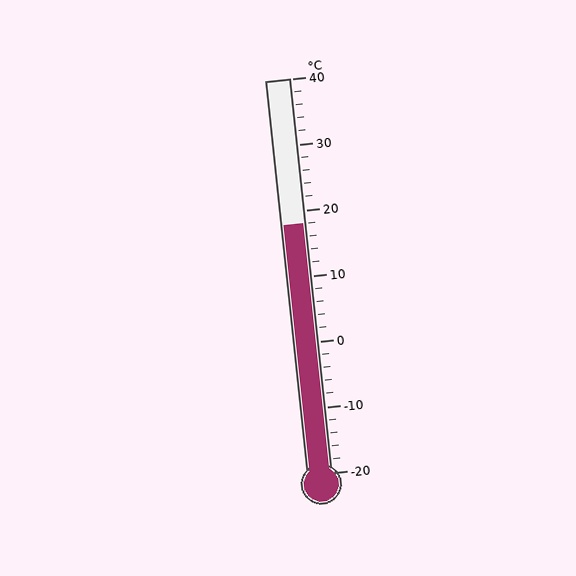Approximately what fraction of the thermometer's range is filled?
The thermometer is filled to approximately 65% of its range.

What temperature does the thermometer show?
The thermometer shows approximately 18°C.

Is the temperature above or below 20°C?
The temperature is below 20°C.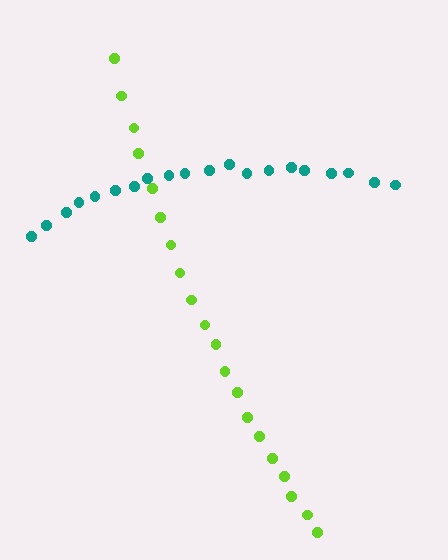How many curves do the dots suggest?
There are 2 distinct paths.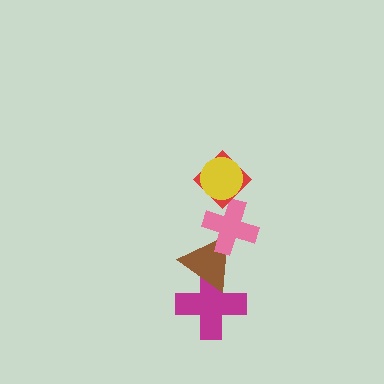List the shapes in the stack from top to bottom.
From top to bottom: the yellow circle, the red diamond, the pink cross, the brown triangle, the magenta cross.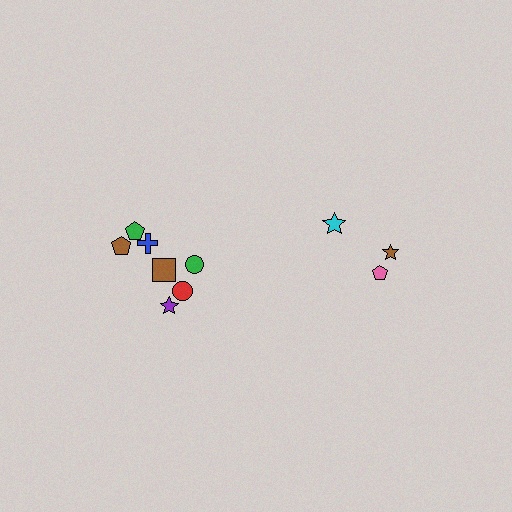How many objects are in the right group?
There are 3 objects.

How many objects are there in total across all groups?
There are 10 objects.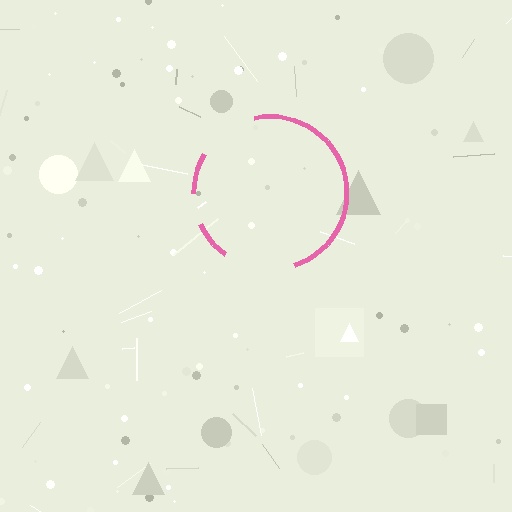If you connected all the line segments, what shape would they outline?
They would outline a circle.